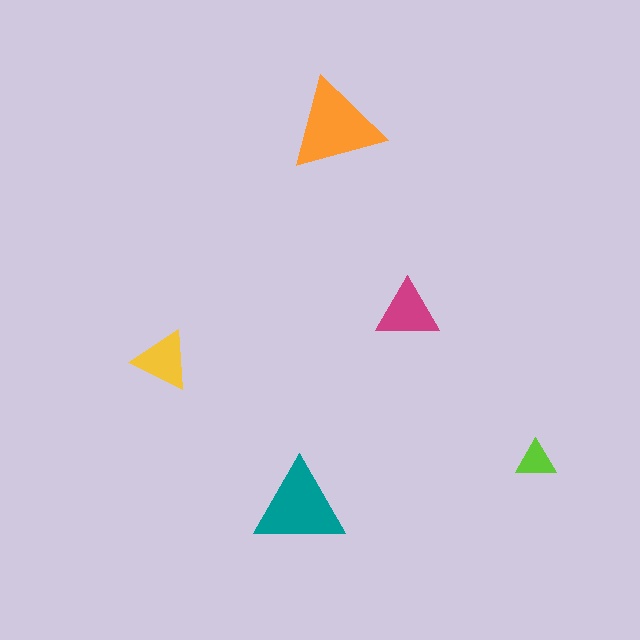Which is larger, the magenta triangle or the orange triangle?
The orange one.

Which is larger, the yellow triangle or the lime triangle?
The yellow one.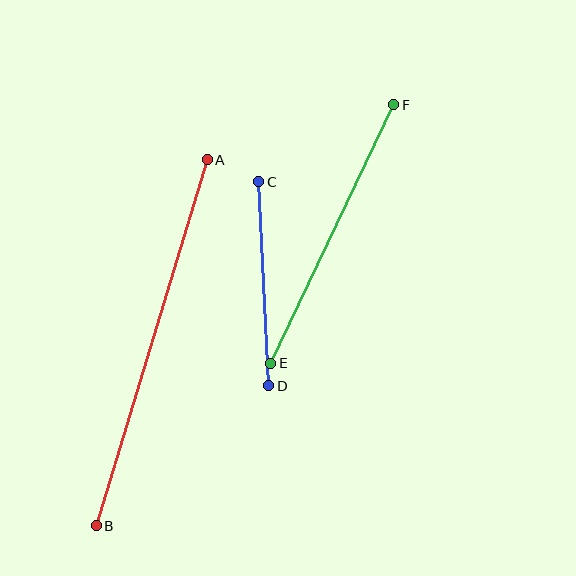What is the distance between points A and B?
The distance is approximately 383 pixels.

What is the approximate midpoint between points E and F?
The midpoint is at approximately (332, 234) pixels.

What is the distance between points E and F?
The distance is approximately 286 pixels.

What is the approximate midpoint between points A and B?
The midpoint is at approximately (152, 343) pixels.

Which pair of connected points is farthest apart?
Points A and B are farthest apart.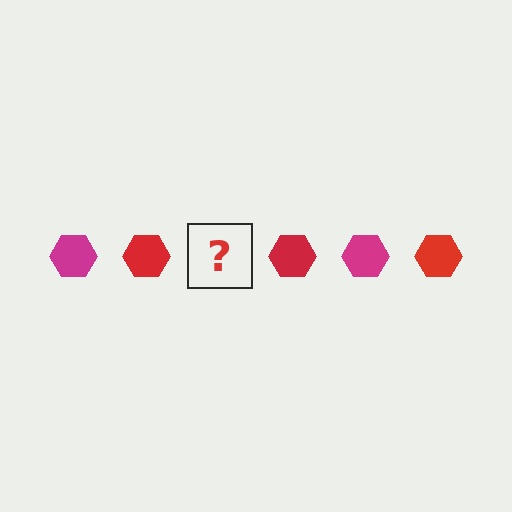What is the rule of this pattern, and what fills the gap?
The rule is that the pattern cycles through magenta, red hexagons. The gap should be filled with a magenta hexagon.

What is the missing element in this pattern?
The missing element is a magenta hexagon.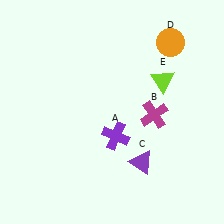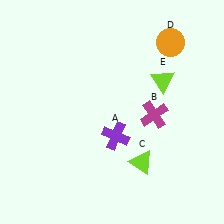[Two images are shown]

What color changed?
The triangle (C) changed from purple in Image 1 to lime in Image 2.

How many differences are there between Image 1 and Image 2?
There is 1 difference between the two images.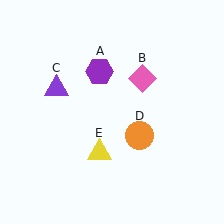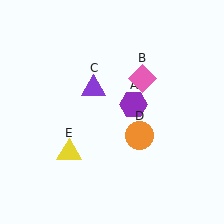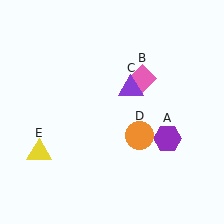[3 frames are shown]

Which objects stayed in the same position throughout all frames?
Pink diamond (object B) and orange circle (object D) remained stationary.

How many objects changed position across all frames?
3 objects changed position: purple hexagon (object A), purple triangle (object C), yellow triangle (object E).